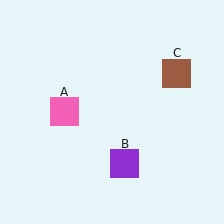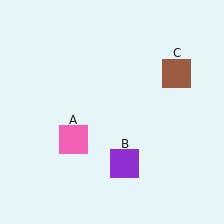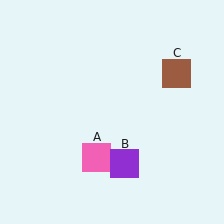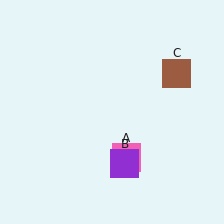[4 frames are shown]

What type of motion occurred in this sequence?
The pink square (object A) rotated counterclockwise around the center of the scene.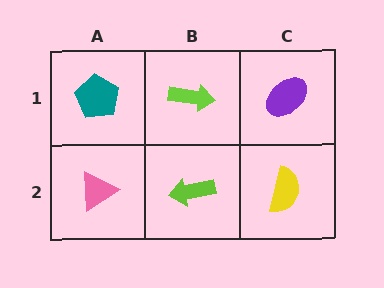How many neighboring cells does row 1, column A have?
2.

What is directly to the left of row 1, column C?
A lime arrow.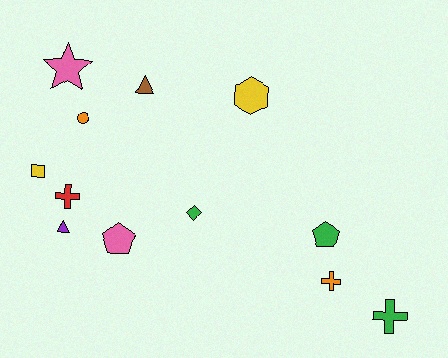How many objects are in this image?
There are 12 objects.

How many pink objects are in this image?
There are 2 pink objects.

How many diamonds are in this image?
There is 1 diamond.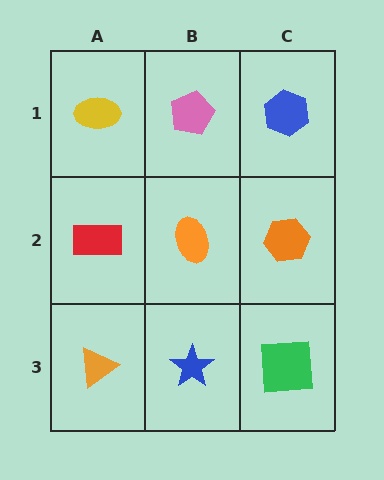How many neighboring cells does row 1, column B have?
3.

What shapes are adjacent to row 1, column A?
A red rectangle (row 2, column A), a pink pentagon (row 1, column B).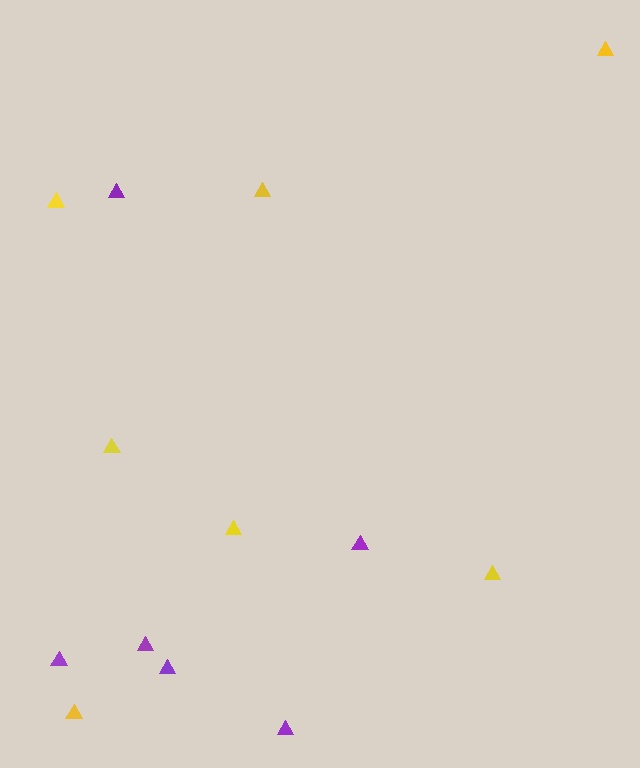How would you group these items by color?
There are 2 groups: one group of purple triangles (6) and one group of yellow triangles (7).